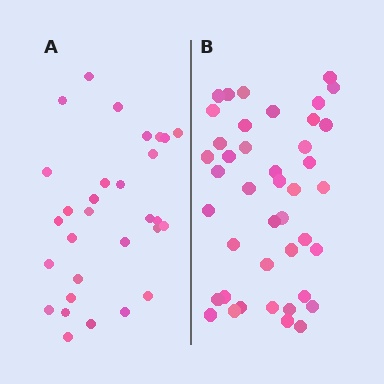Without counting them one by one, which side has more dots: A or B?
Region B (the right region) has more dots.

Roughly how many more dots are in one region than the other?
Region B has roughly 12 or so more dots than region A.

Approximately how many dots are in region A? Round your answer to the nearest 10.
About 30 dots.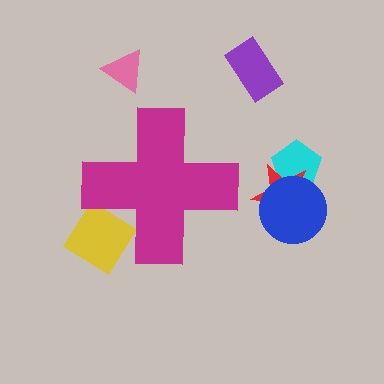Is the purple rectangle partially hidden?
No, the purple rectangle is fully visible.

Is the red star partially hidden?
No, the red star is fully visible.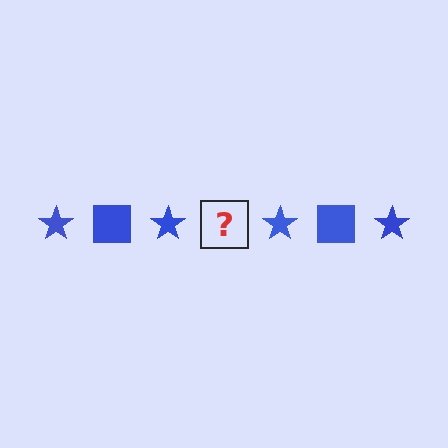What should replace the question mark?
The question mark should be replaced with a blue square.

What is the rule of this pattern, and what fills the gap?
The rule is that the pattern cycles through star, square shapes in blue. The gap should be filled with a blue square.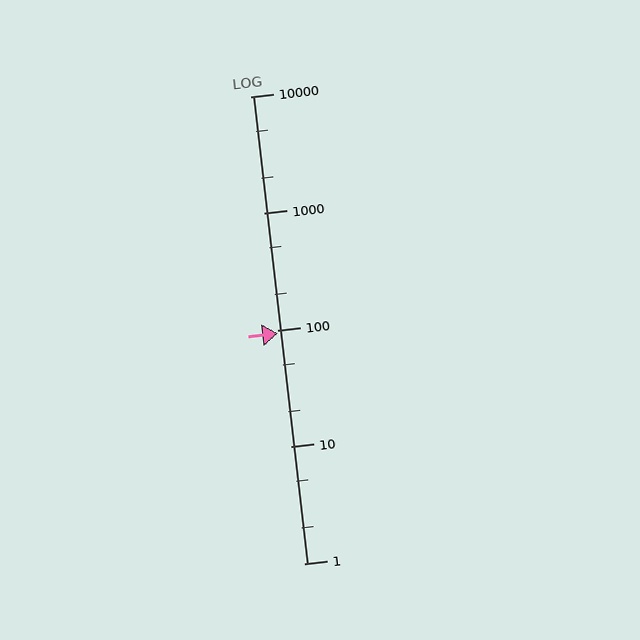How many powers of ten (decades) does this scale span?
The scale spans 4 decades, from 1 to 10000.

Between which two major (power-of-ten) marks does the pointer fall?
The pointer is between 10 and 100.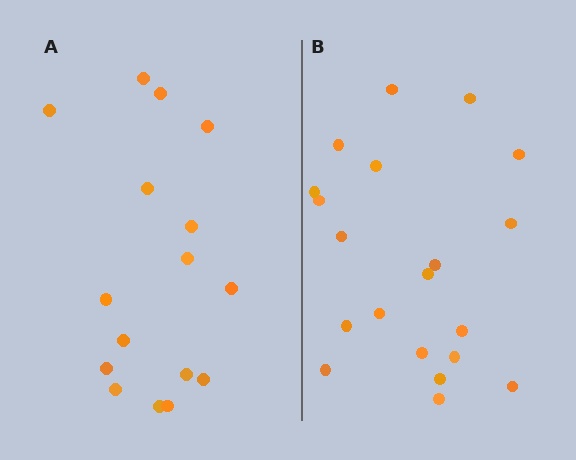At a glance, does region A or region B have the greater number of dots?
Region B (the right region) has more dots.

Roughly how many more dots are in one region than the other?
Region B has about 4 more dots than region A.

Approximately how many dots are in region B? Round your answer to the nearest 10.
About 20 dots.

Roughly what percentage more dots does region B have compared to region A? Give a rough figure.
About 25% more.